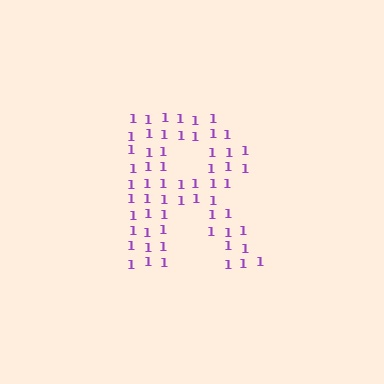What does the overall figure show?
The overall figure shows the letter R.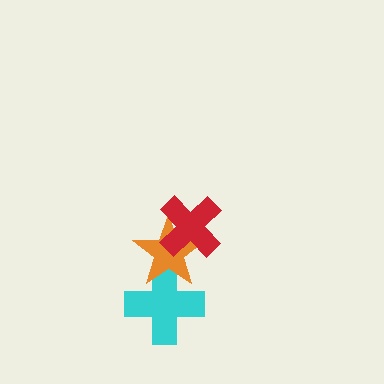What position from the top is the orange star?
The orange star is 2nd from the top.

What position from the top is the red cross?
The red cross is 1st from the top.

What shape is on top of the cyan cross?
The orange star is on top of the cyan cross.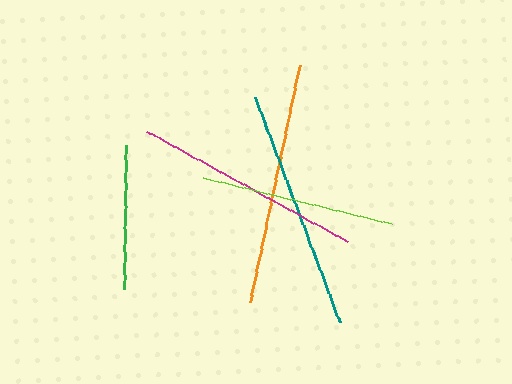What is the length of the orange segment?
The orange segment is approximately 243 pixels long.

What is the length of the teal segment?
The teal segment is approximately 241 pixels long.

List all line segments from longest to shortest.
From longest to shortest: orange, teal, magenta, lime, green.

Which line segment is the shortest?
The green line is the shortest at approximately 144 pixels.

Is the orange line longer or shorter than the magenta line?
The orange line is longer than the magenta line.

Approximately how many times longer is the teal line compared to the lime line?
The teal line is approximately 1.2 times the length of the lime line.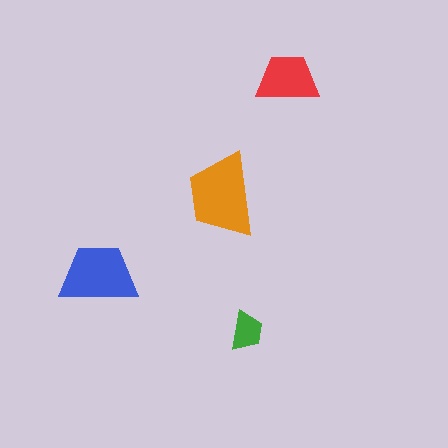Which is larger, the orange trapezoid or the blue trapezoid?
The orange one.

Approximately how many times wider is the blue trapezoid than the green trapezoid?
About 2 times wider.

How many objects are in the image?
There are 4 objects in the image.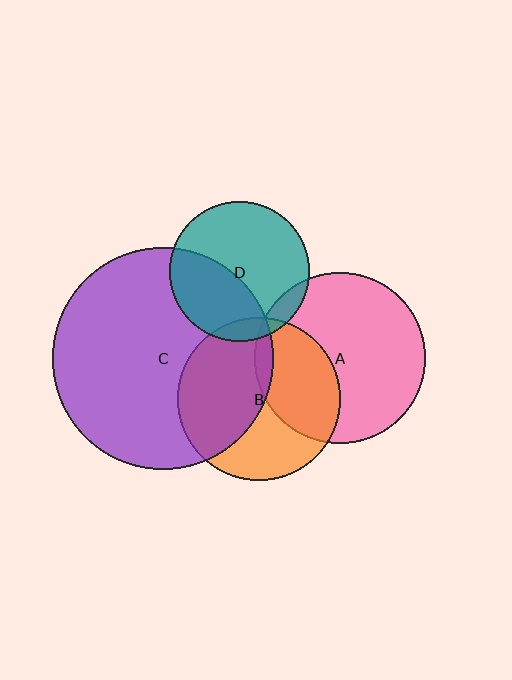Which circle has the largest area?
Circle C (purple).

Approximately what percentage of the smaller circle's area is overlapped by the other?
Approximately 45%.